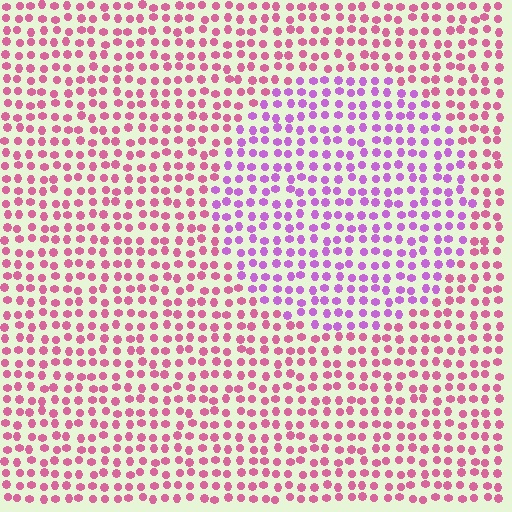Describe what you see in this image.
The image is filled with small pink elements in a uniform arrangement. A circle-shaped region is visible where the elements are tinted to a slightly different hue, forming a subtle color boundary.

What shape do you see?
I see a circle.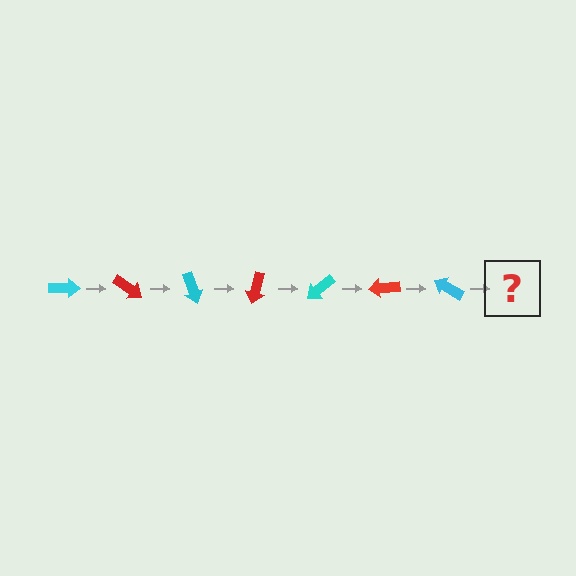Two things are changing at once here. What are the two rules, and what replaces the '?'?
The two rules are that it rotates 35 degrees each step and the color cycles through cyan and red. The '?' should be a red arrow, rotated 245 degrees from the start.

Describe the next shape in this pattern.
It should be a red arrow, rotated 245 degrees from the start.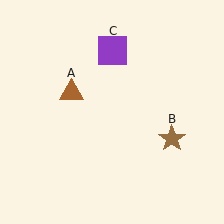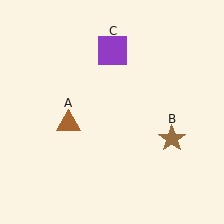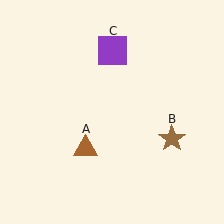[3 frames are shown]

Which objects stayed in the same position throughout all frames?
Brown star (object B) and purple square (object C) remained stationary.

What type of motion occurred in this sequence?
The brown triangle (object A) rotated counterclockwise around the center of the scene.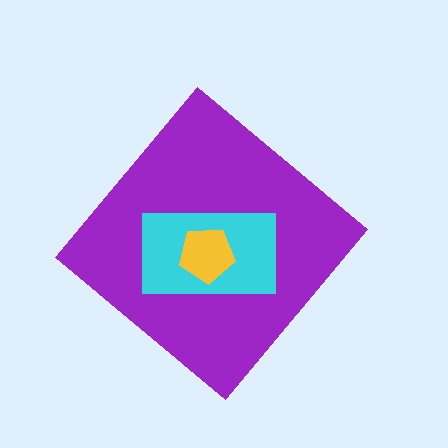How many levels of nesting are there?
3.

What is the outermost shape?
The purple diamond.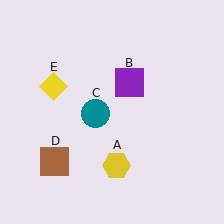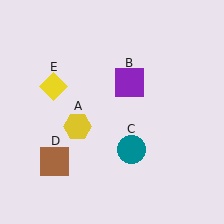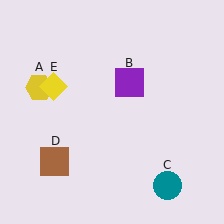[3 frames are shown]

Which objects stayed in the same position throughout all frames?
Purple square (object B) and brown square (object D) and yellow diamond (object E) remained stationary.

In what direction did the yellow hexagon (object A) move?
The yellow hexagon (object A) moved up and to the left.